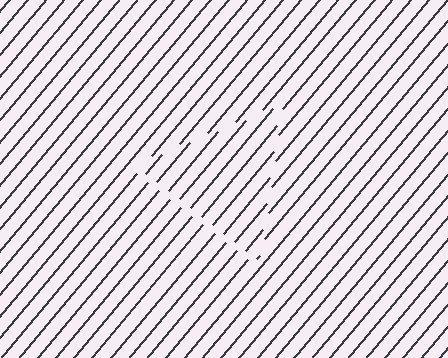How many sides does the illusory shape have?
3 sides — the line-ends trace a triangle.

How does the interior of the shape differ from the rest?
The interior of the shape contains the same grating, shifted by half a period — the contour is defined by the phase discontinuity where line-ends from the inner and outer gratings abut.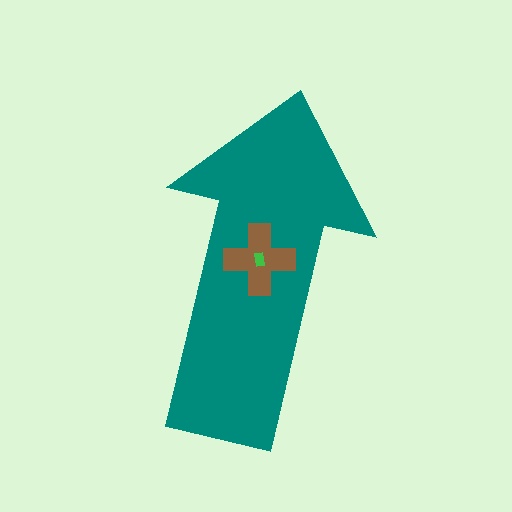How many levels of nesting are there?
3.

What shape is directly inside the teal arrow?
The brown cross.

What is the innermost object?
The green rectangle.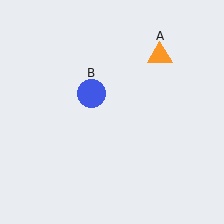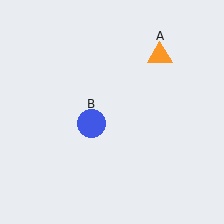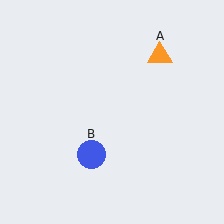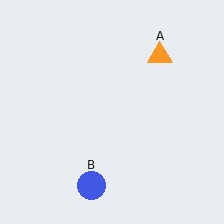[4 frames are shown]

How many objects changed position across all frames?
1 object changed position: blue circle (object B).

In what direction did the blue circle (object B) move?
The blue circle (object B) moved down.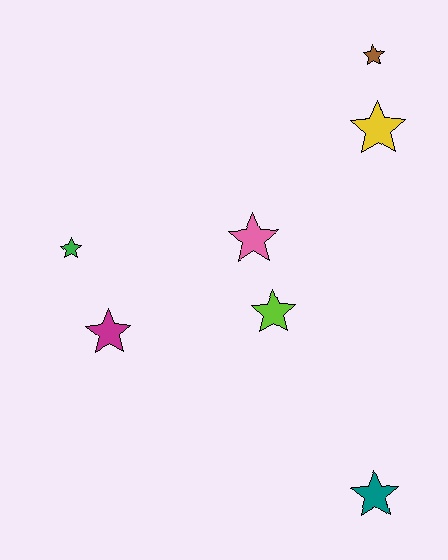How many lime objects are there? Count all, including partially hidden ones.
There is 1 lime object.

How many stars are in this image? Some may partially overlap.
There are 7 stars.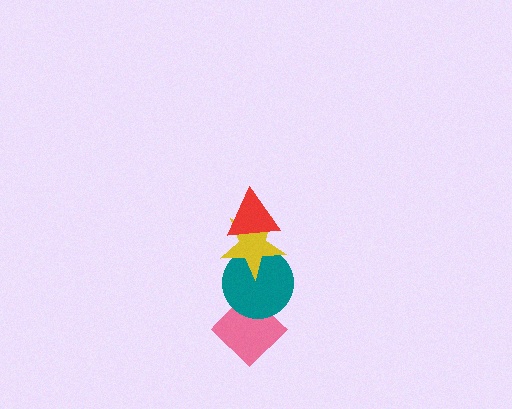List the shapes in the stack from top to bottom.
From top to bottom: the red triangle, the yellow star, the teal circle, the pink diamond.